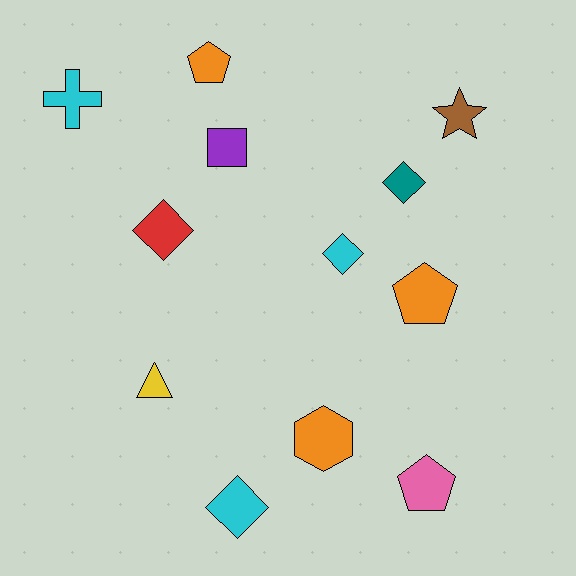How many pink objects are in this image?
There is 1 pink object.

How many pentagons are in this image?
There are 3 pentagons.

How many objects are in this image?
There are 12 objects.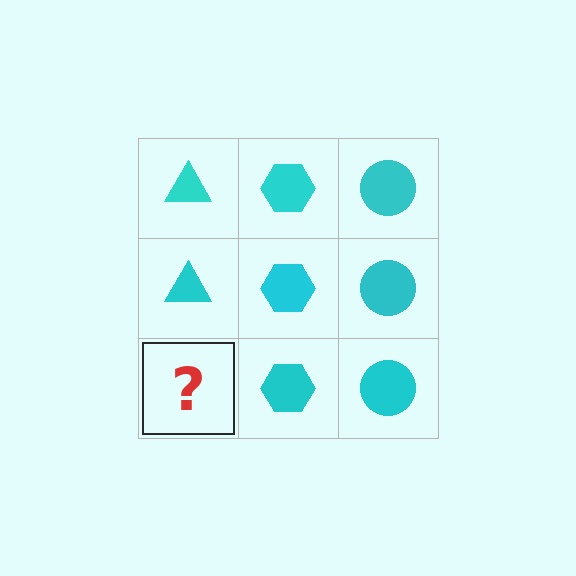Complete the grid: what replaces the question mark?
The question mark should be replaced with a cyan triangle.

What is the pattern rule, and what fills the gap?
The rule is that each column has a consistent shape. The gap should be filled with a cyan triangle.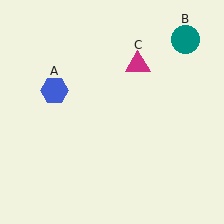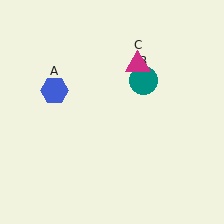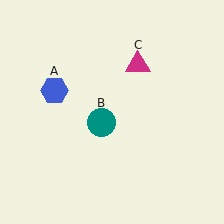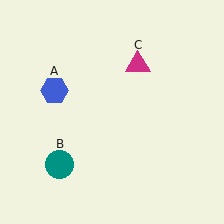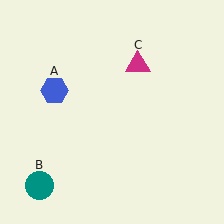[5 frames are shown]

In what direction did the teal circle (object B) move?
The teal circle (object B) moved down and to the left.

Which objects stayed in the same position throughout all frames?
Blue hexagon (object A) and magenta triangle (object C) remained stationary.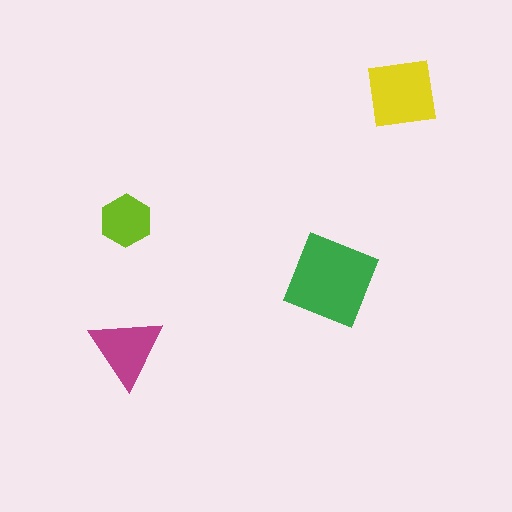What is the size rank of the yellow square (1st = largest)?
2nd.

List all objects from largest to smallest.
The green diamond, the yellow square, the magenta triangle, the lime hexagon.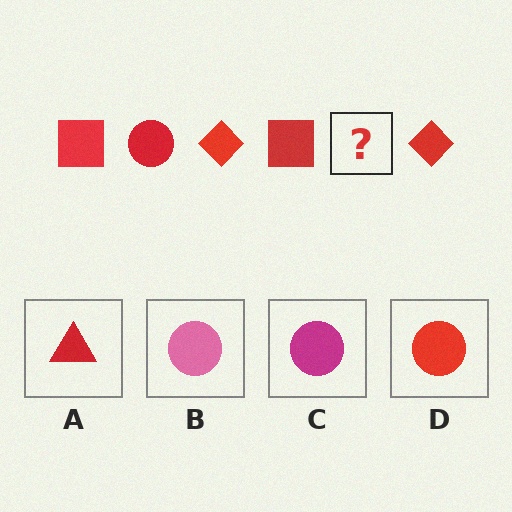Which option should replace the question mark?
Option D.